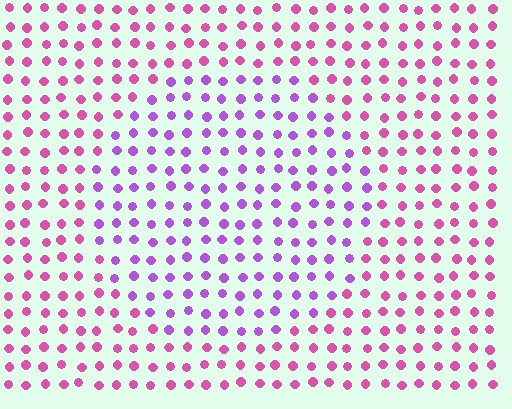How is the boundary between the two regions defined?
The boundary is defined purely by a slight shift in hue (about 39 degrees). Spacing, size, and orientation are identical on both sides.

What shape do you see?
I see a circle.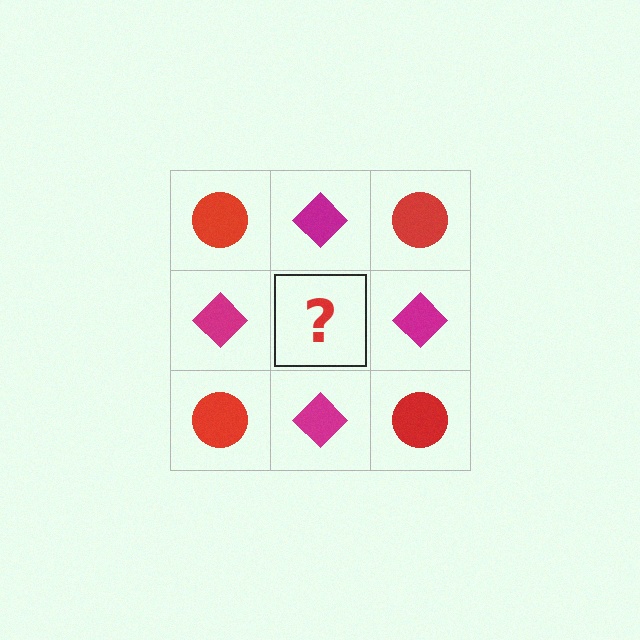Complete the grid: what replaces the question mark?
The question mark should be replaced with a red circle.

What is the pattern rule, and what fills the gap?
The rule is that it alternates red circle and magenta diamond in a checkerboard pattern. The gap should be filled with a red circle.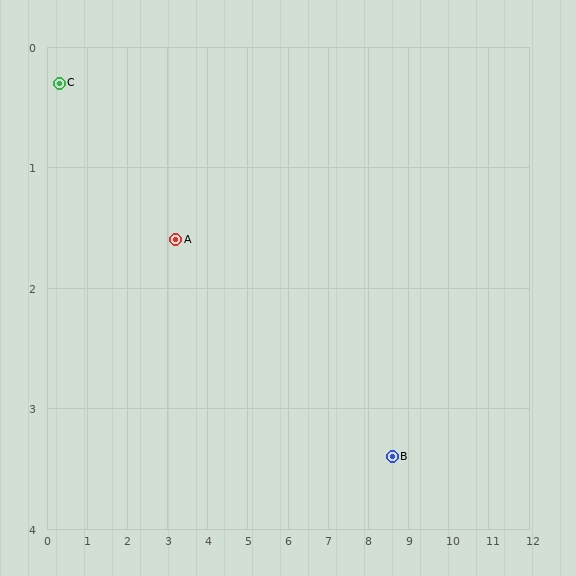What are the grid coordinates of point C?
Point C is at approximately (0.3, 0.3).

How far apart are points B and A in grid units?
Points B and A are about 5.7 grid units apart.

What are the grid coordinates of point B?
Point B is at approximately (8.6, 3.4).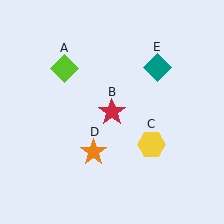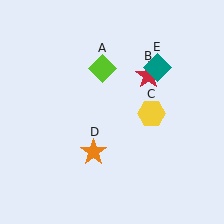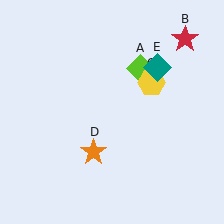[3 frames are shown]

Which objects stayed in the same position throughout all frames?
Orange star (object D) and teal diamond (object E) remained stationary.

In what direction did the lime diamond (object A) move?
The lime diamond (object A) moved right.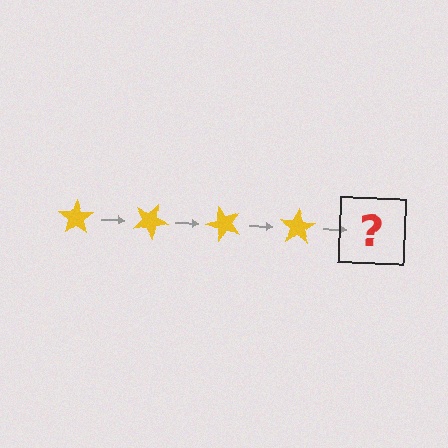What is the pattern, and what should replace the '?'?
The pattern is that the star rotates 25 degrees each step. The '?' should be a yellow star rotated 100 degrees.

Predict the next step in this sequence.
The next step is a yellow star rotated 100 degrees.